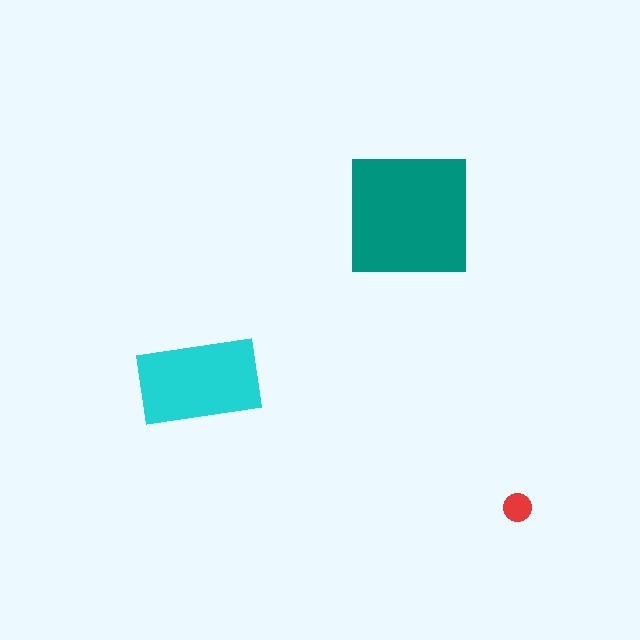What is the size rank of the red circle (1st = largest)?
3rd.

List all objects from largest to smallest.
The teal square, the cyan rectangle, the red circle.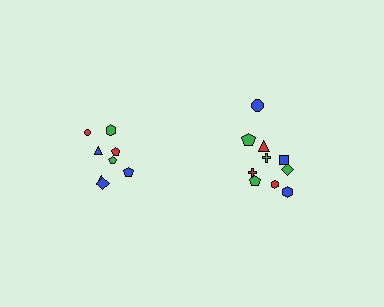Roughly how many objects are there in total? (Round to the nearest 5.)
Roughly 20 objects in total.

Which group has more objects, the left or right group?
The right group.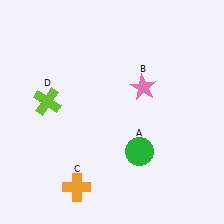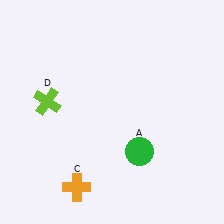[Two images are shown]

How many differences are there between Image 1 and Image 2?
There is 1 difference between the two images.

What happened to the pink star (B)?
The pink star (B) was removed in Image 2. It was in the top-right area of Image 1.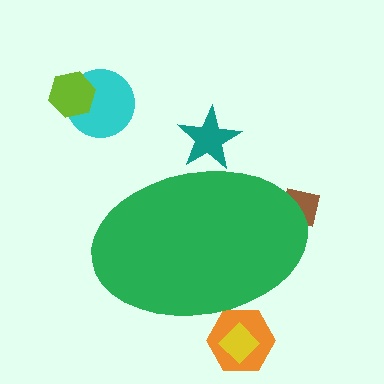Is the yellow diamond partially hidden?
Yes, the yellow diamond is partially hidden behind the green ellipse.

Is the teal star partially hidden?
Yes, the teal star is partially hidden behind the green ellipse.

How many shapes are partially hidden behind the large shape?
4 shapes are partially hidden.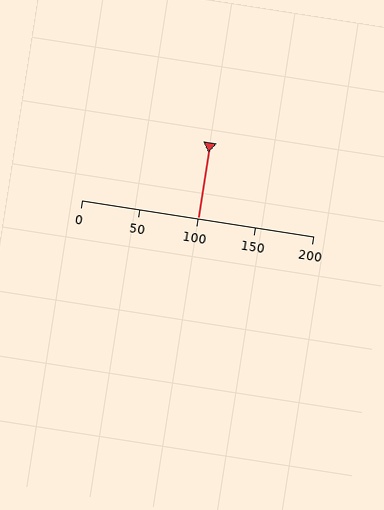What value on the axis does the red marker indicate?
The marker indicates approximately 100.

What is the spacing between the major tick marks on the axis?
The major ticks are spaced 50 apart.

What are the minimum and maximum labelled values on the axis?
The axis runs from 0 to 200.